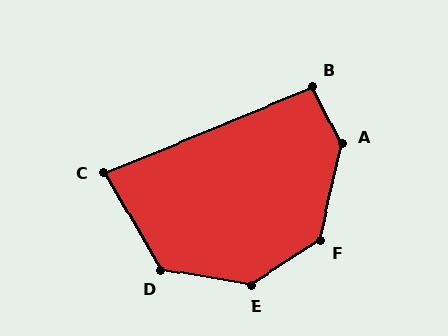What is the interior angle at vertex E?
Approximately 138 degrees (obtuse).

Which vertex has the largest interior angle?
A, at approximately 140 degrees.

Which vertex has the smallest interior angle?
C, at approximately 82 degrees.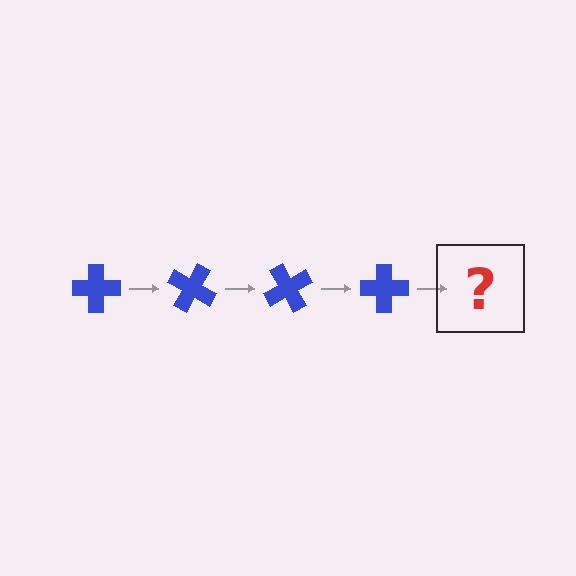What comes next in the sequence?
The next element should be a blue cross rotated 120 degrees.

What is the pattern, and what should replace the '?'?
The pattern is that the cross rotates 30 degrees each step. The '?' should be a blue cross rotated 120 degrees.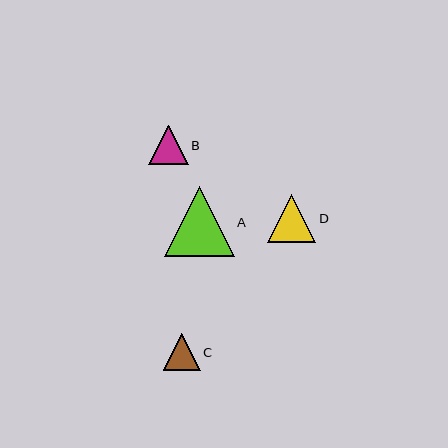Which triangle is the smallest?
Triangle C is the smallest with a size of approximately 37 pixels.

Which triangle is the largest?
Triangle A is the largest with a size of approximately 70 pixels.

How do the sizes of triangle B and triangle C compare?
Triangle B and triangle C are approximately the same size.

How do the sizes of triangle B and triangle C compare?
Triangle B and triangle C are approximately the same size.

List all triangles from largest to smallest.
From largest to smallest: A, D, B, C.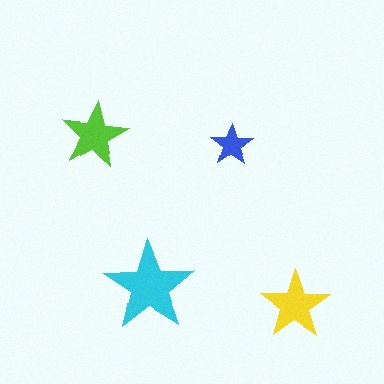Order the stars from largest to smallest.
the cyan one, the yellow one, the lime one, the blue one.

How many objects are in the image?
There are 4 objects in the image.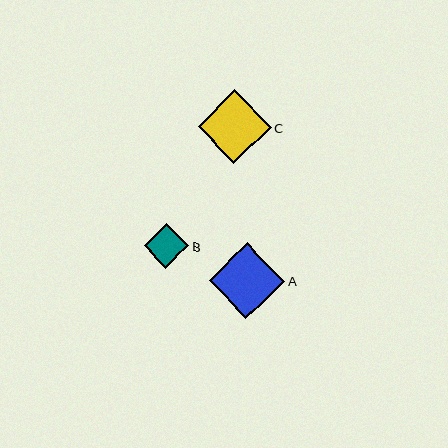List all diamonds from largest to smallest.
From largest to smallest: A, C, B.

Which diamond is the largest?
Diamond A is the largest with a size of approximately 76 pixels.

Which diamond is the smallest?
Diamond B is the smallest with a size of approximately 45 pixels.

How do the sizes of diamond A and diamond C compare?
Diamond A and diamond C are approximately the same size.